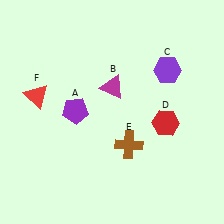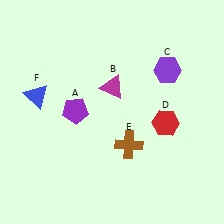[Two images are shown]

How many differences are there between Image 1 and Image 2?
There is 1 difference between the two images.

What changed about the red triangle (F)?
In Image 1, F is red. In Image 2, it changed to blue.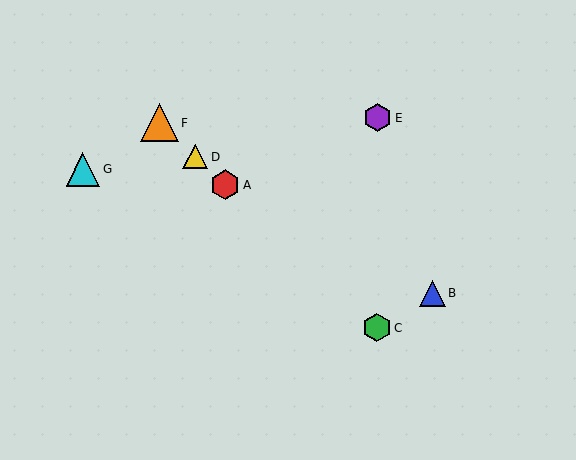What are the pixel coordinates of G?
Object G is at (83, 169).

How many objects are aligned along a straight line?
4 objects (A, C, D, F) are aligned along a straight line.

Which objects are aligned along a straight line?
Objects A, C, D, F are aligned along a straight line.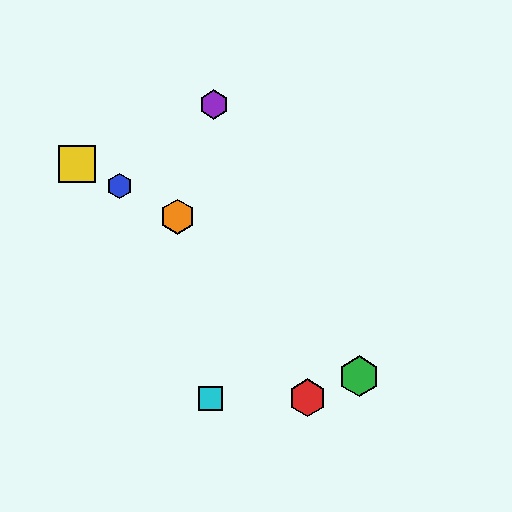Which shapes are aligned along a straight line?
The blue hexagon, the yellow square, the orange hexagon are aligned along a straight line.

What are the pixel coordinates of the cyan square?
The cyan square is at (210, 398).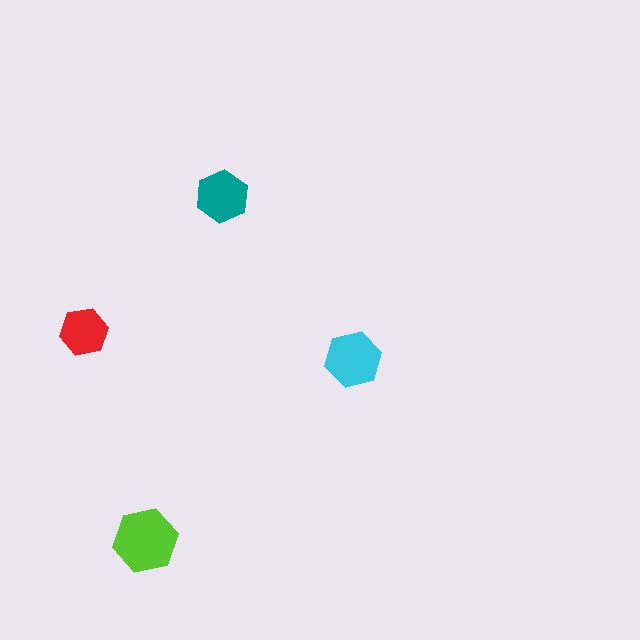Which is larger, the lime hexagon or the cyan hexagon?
The lime one.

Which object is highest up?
The teal hexagon is topmost.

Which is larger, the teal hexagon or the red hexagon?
The teal one.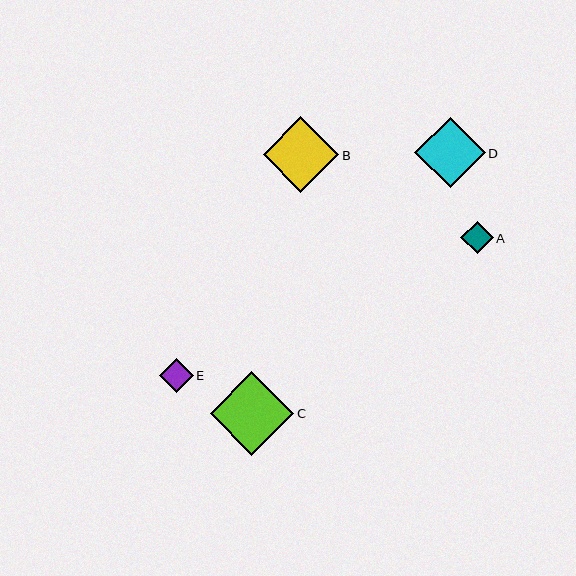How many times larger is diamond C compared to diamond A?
Diamond C is approximately 2.6 times the size of diamond A.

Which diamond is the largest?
Diamond C is the largest with a size of approximately 84 pixels.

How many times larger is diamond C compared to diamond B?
Diamond C is approximately 1.1 times the size of diamond B.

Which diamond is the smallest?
Diamond A is the smallest with a size of approximately 32 pixels.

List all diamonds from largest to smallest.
From largest to smallest: C, B, D, E, A.